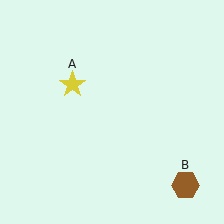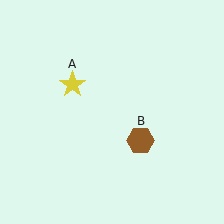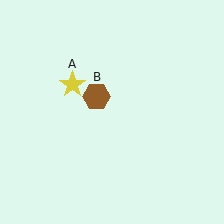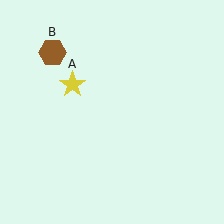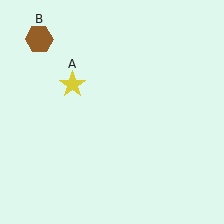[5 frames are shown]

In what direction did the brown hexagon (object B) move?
The brown hexagon (object B) moved up and to the left.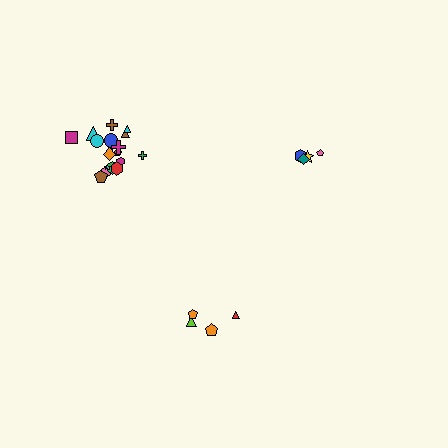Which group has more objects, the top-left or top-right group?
The top-left group.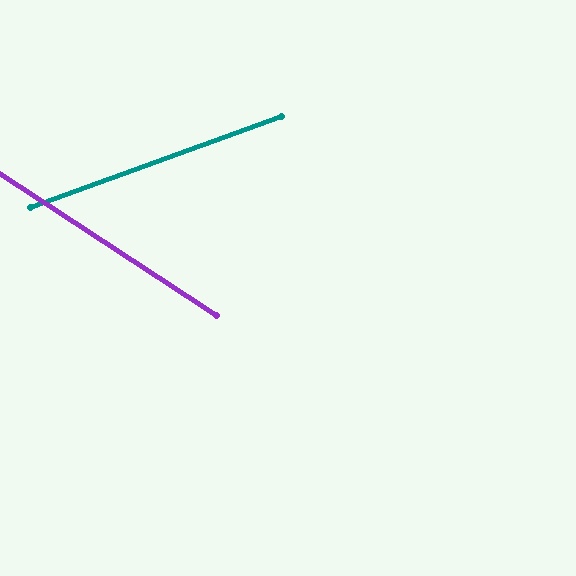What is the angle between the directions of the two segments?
Approximately 53 degrees.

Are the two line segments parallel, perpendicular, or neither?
Neither parallel nor perpendicular — they differ by about 53°.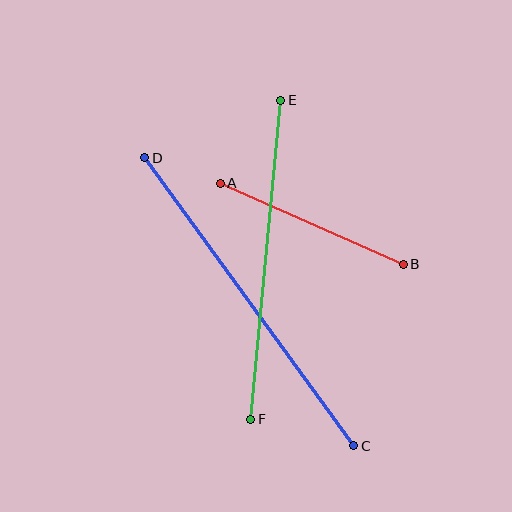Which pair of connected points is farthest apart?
Points C and D are farthest apart.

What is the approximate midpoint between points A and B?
The midpoint is at approximately (312, 224) pixels.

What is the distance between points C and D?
The distance is approximately 356 pixels.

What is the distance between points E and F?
The distance is approximately 320 pixels.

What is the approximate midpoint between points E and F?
The midpoint is at approximately (266, 260) pixels.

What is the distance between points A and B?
The distance is approximately 200 pixels.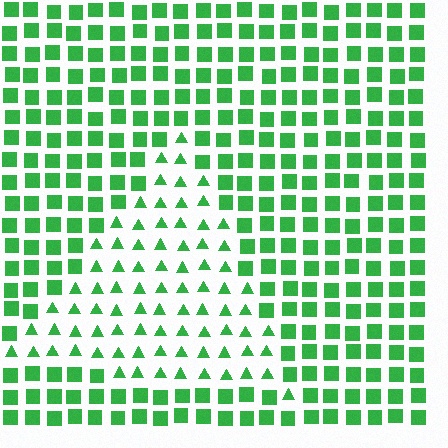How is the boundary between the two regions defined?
The boundary is defined by a change in element shape: triangles inside vs. squares outside. All elements share the same color and spacing.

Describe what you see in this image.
The image is filled with small green elements arranged in a uniform grid. A triangle-shaped region contains triangles, while the surrounding area contains squares. The boundary is defined purely by the change in element shape.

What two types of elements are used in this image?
The image uses triangles inside the triangle region and squares outside it.